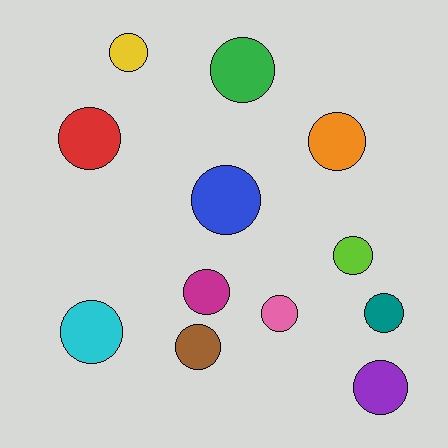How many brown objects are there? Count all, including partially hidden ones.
There is 1 brown object.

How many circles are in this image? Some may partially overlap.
There are 12 circles.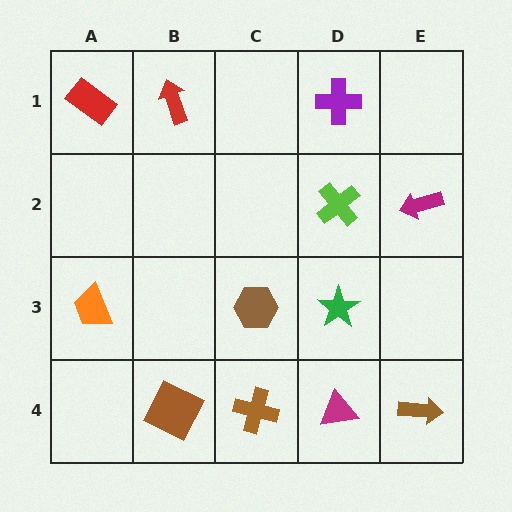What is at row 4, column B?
A brown square.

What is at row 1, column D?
A purple cross.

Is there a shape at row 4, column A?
No, that cell is empty.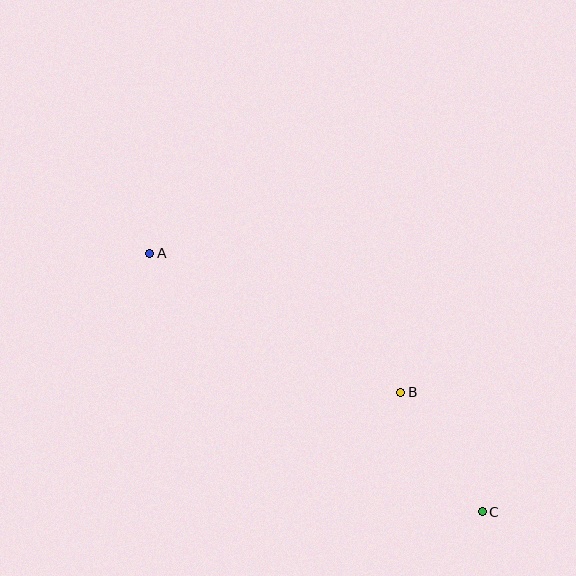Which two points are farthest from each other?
Points A and C are farthest from each other.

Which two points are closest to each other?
Points B and C are closest to each other.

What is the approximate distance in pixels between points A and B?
The distance between A and B is approximately 287 pixels.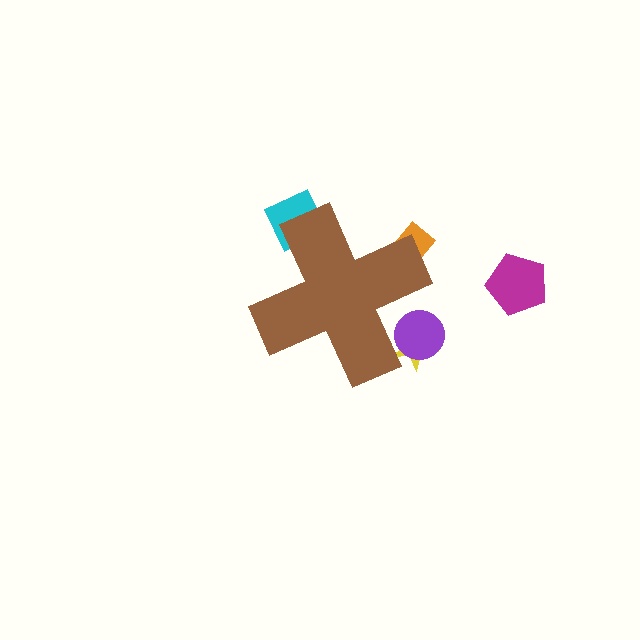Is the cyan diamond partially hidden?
Yes, the cyan diamond is partially hidden behind the brown cross.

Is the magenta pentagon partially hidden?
No, the magenta pentagon is fully visible.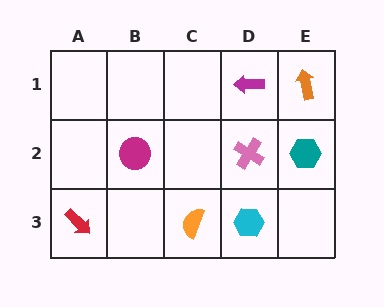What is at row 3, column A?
A red arrow.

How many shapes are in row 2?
3 shapes.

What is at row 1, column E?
An orange arrow.